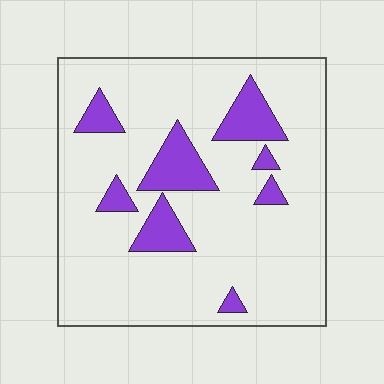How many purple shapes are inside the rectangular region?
8.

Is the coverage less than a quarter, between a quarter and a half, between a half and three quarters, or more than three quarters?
Less than a quarter.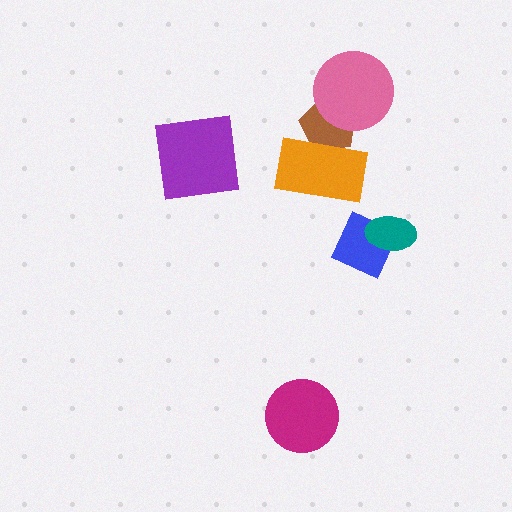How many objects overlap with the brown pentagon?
2 objects overlap with the brown pentagon.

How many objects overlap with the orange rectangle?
1 object overlaps with the orange rectangle.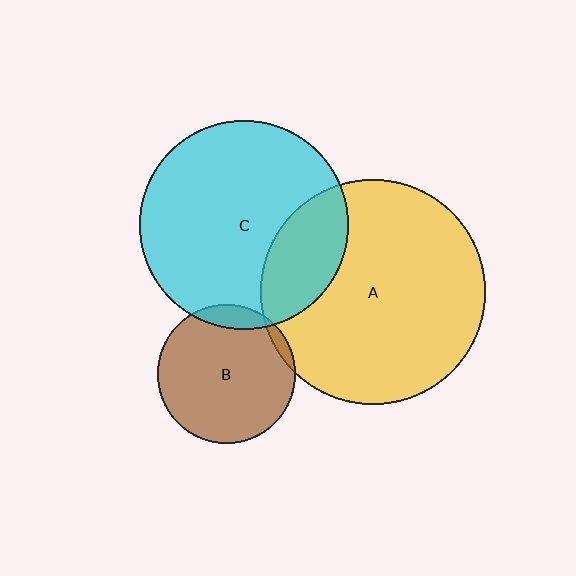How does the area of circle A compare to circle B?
Approximately 2.6 times.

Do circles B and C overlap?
Yes.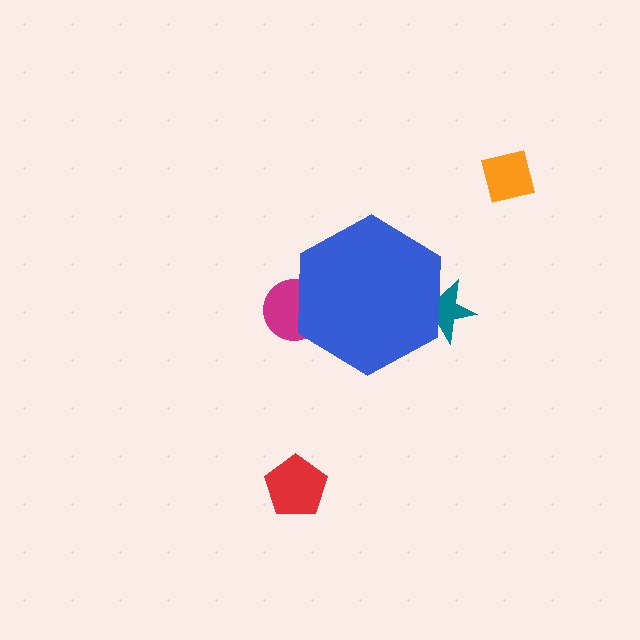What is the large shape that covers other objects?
A blue hexagon.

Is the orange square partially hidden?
No, the orange square is fully visible.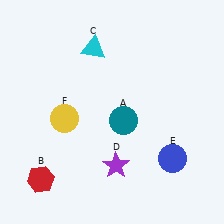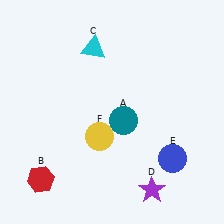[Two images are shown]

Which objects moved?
The objects that moved are: the purple star (D), the yellow circle (F).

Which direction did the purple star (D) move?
The purple star (D) moved right.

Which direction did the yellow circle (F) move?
The yellow circle (F) moved right.